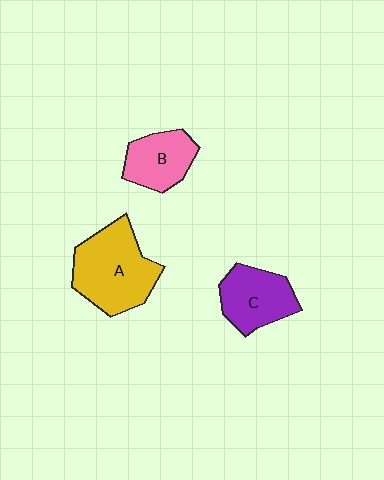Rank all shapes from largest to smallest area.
From largest to smallest: A (yellow), C (purple), B (pink).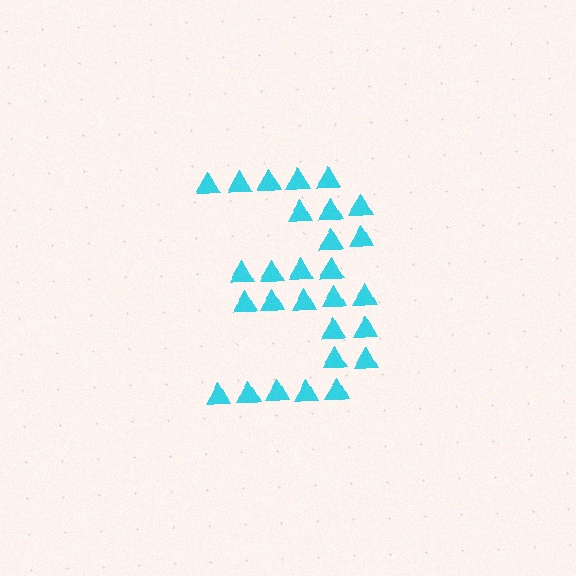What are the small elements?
The small elements are triangles.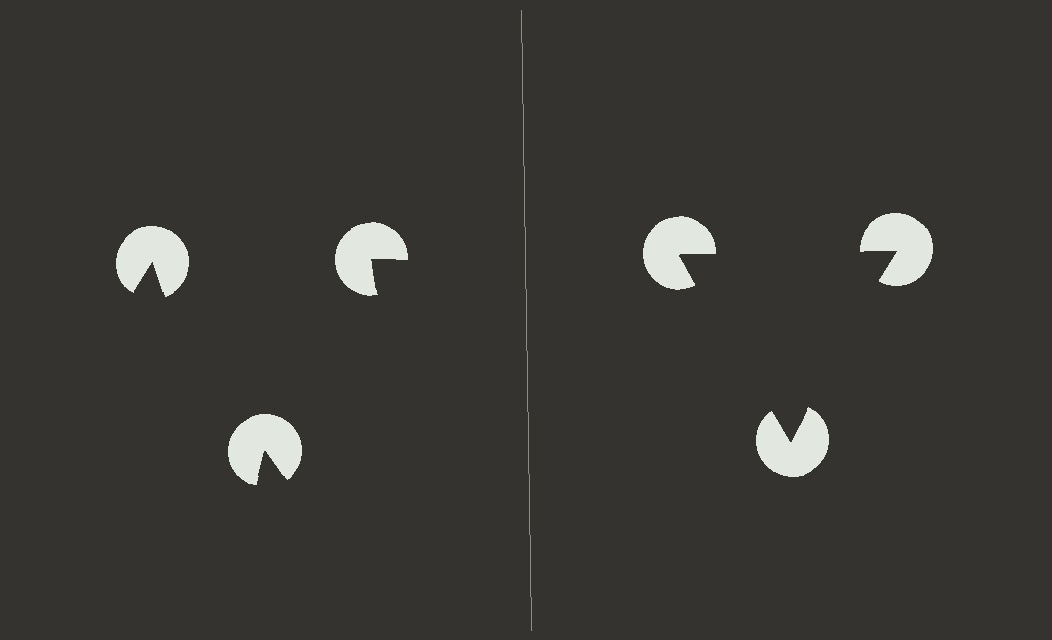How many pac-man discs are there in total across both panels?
6 — 3 on each side.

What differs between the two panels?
The pac-man discs are positioned identically on both sides; only the wedge orientations differ. On the right they align to a triangle; on the left they are misaligned.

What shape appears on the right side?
An illusory triangle.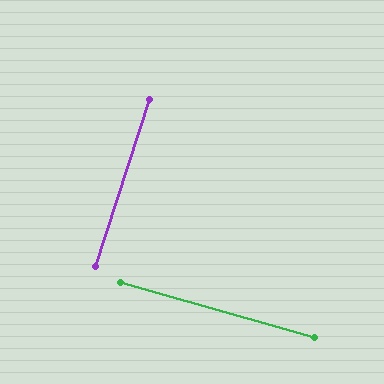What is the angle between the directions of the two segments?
Approximately 88 degrees.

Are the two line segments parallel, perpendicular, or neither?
Perpendicular — they meet at approximately 88°.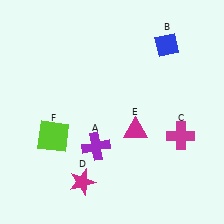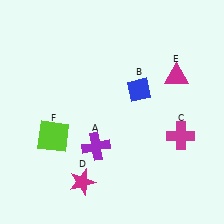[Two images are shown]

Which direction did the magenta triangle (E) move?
The magenta triangle (E) moved up.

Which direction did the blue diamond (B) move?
The blue diamond (B) moved down.